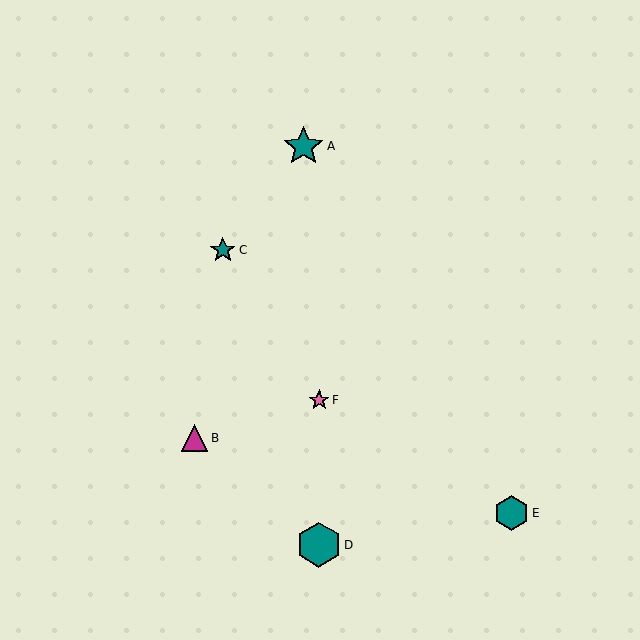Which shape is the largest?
The teal hexagon (labeled D) is the largest.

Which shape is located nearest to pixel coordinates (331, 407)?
The pink star (labeled F) at (319, 400) is nearest to that location.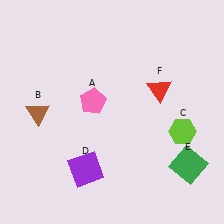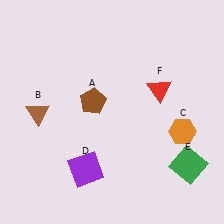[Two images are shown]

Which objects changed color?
A changed from pink to brown. C changed from lime to orange.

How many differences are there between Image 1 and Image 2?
There are 2 differences between the two images.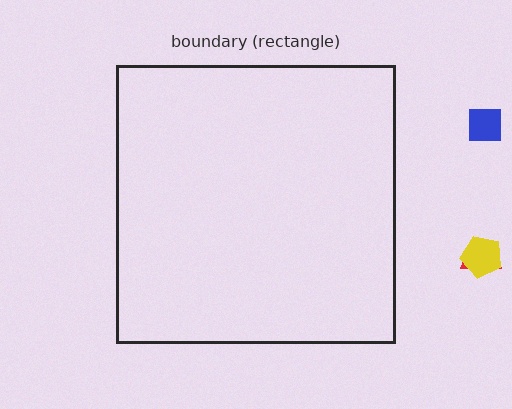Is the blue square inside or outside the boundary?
Outside.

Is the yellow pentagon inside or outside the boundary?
Outside.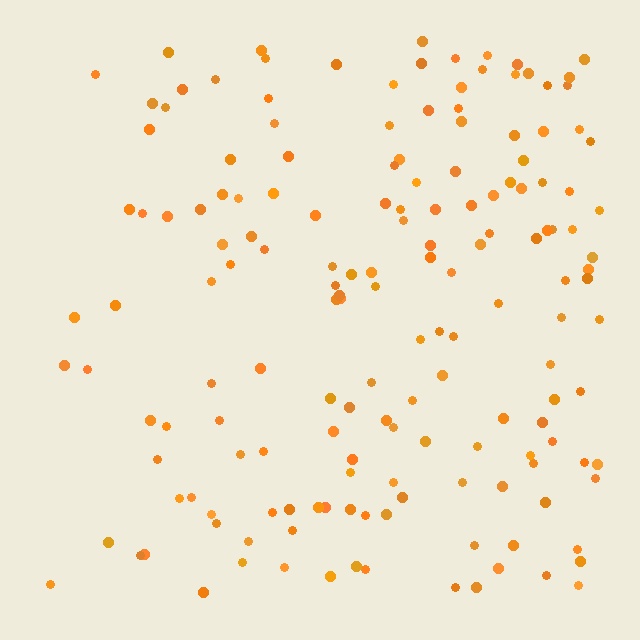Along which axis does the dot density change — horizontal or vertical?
Horizontal.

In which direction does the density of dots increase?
From left to right, with the right side densest.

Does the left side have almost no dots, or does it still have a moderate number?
Still a moderate number, just noticeably fewer than the right.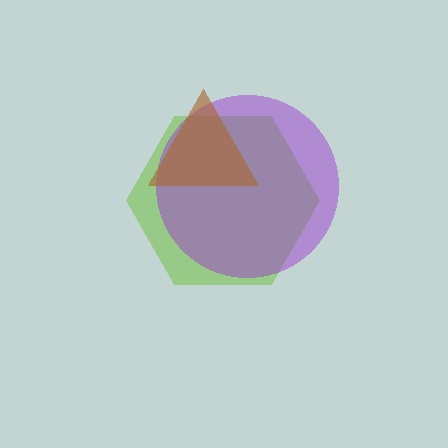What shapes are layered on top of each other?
The layered shapes are: a lime hexagon, a purple circle, a brown triangle.